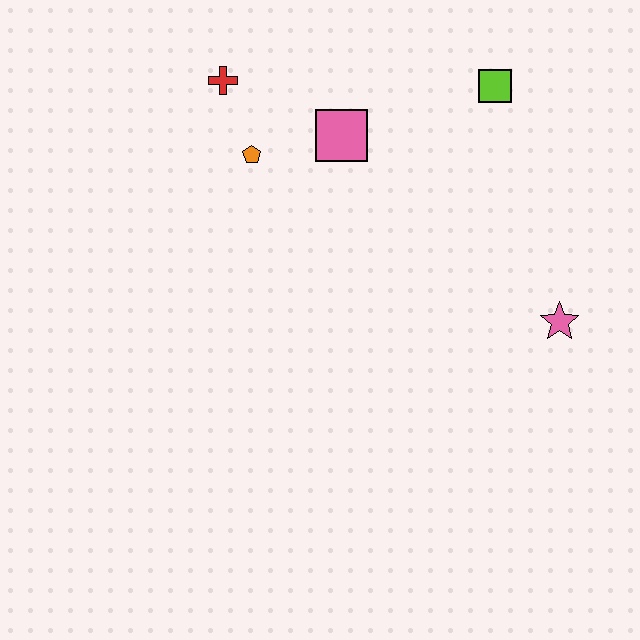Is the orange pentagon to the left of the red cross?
No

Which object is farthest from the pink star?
The red cross is farthest from the pink star.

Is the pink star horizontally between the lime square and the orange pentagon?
No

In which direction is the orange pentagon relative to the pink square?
The orange pentagon is to the left of the pink square.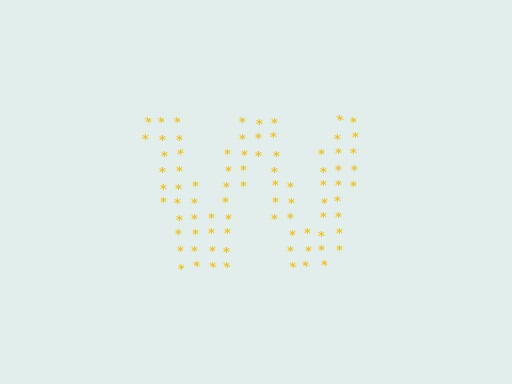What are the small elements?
The small elements are asterisks.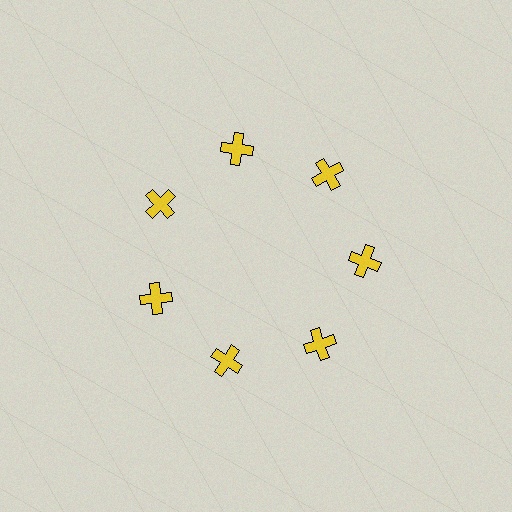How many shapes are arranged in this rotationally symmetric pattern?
There are 7 shapes, arranged in 7 groups of 1.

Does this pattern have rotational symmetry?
Yes, this pattern has 7-fold rotational symmetry. It looks the same after rotating 51 degrees around the center.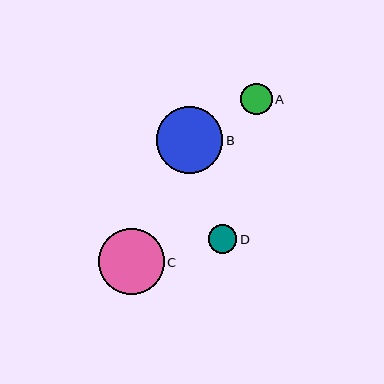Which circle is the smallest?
Circle D is the smallest with a size of approximately 29 pixels.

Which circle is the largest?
Circle B is the largest with a size of approximately 67 pixels.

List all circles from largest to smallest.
From largest to smallest: B, C, A, D.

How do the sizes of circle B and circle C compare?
Circle B and circle C are approximately the same size.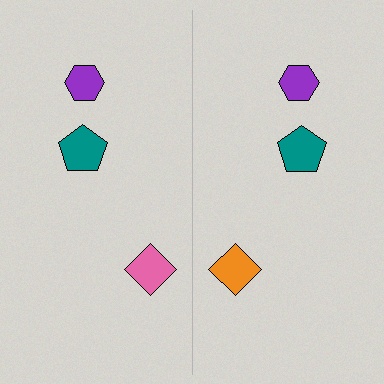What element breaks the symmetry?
The orange diamond on the right side breaks the symmetry — its mirror counterpart is pink.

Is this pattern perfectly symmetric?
No, the pattern is not perfectly symmetric. The orange diamond on the right side breaks the symmetry — its mirror counterpart is pink.